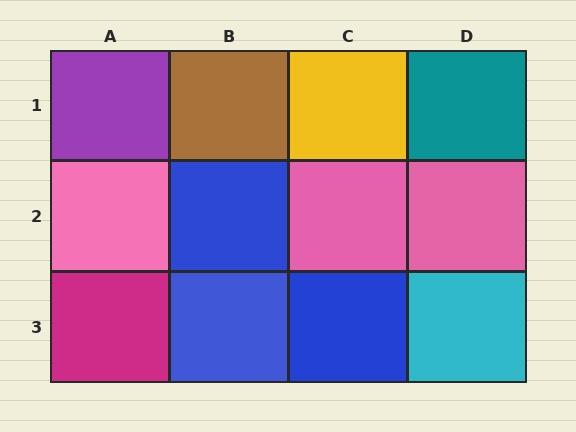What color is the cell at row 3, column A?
Magenta.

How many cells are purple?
1 cell is purple.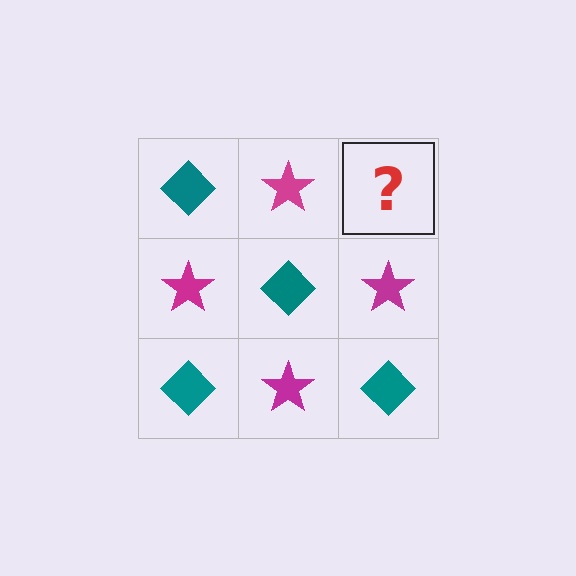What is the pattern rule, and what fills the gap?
The rule is that it alternates teal diamond and magenta star in a checkerboard pattern. The gap should be filled with a teal diamond.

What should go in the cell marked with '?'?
The missing cell should contain a teal diamond.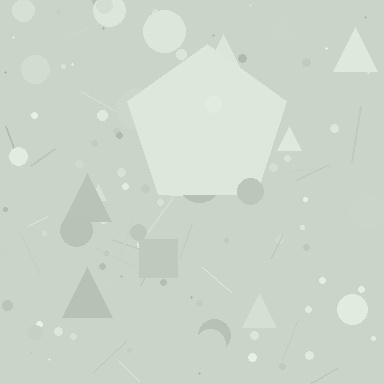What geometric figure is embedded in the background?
A pentagon is embedded in the background.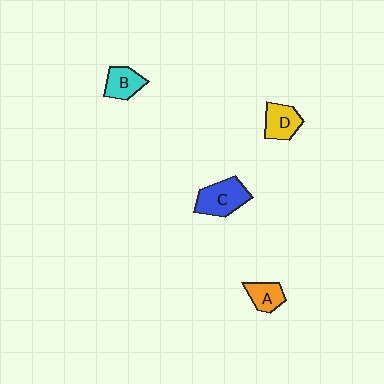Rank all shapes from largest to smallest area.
From largest to smallest: C (blue), D (yellow), B (cyan), A (orange).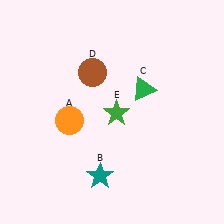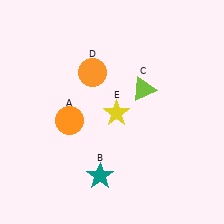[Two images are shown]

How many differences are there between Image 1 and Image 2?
There are 3 differences between the two images.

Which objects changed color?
C changed from green to lime. D changed from brown to orange. E changed from green to yellow.